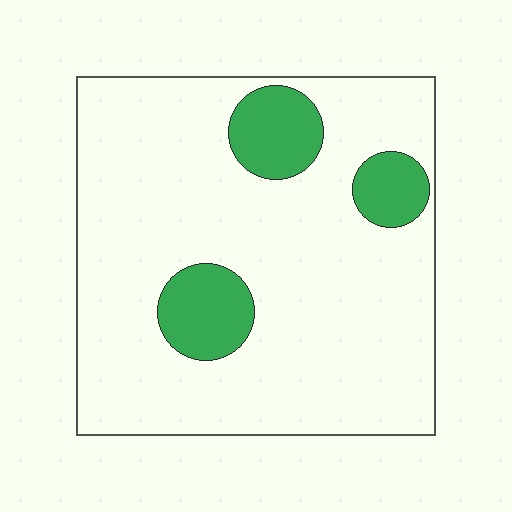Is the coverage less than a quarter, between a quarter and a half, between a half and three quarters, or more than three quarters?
Less than a quarter.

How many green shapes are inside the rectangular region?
3.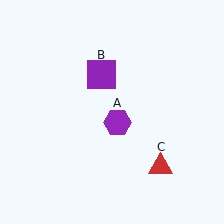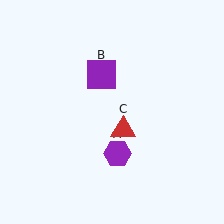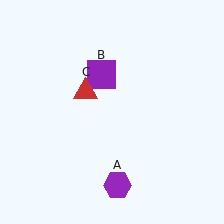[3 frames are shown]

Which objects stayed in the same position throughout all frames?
Purple square (object B) remained stationary.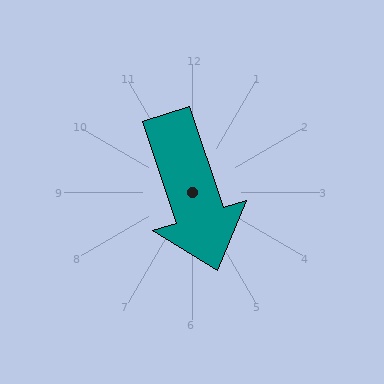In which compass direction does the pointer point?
South.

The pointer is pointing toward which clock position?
Roughly 5 o'clock.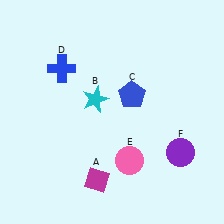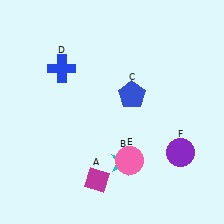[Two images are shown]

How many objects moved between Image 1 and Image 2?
1 object moved between the two images.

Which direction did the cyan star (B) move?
The cyan star (B) moved down.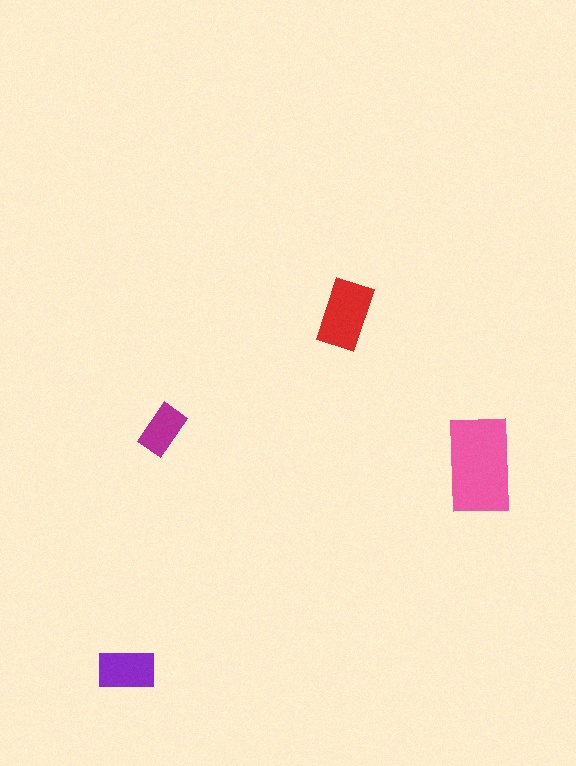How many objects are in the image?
There are 4 objects in the image.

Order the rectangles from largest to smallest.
the pink one, the red one, the purple one, the magenta one.